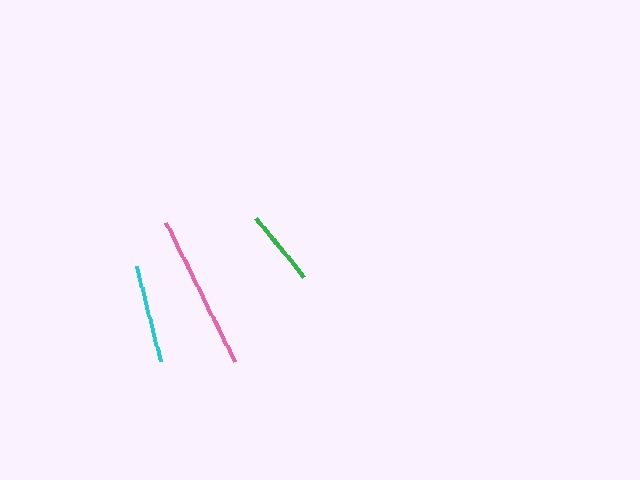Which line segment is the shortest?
The green line is the shortest at approximately 75 pixels.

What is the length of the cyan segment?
The cyan segment is approximately 98 pixels long.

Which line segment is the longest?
The pink line is the longest at approximately 155 pixels.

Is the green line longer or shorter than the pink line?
The pink line is longer than the green line.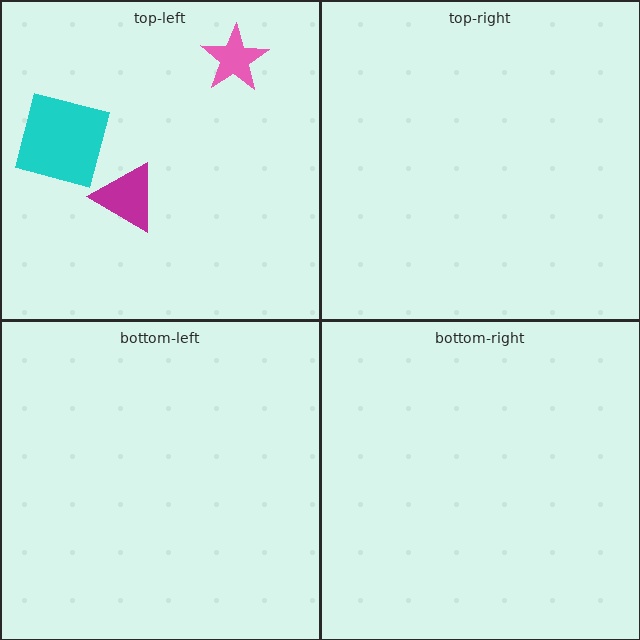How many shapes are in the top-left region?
3.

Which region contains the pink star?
The top-left region.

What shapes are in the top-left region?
The magenta triangle, the cyan square, the pink star.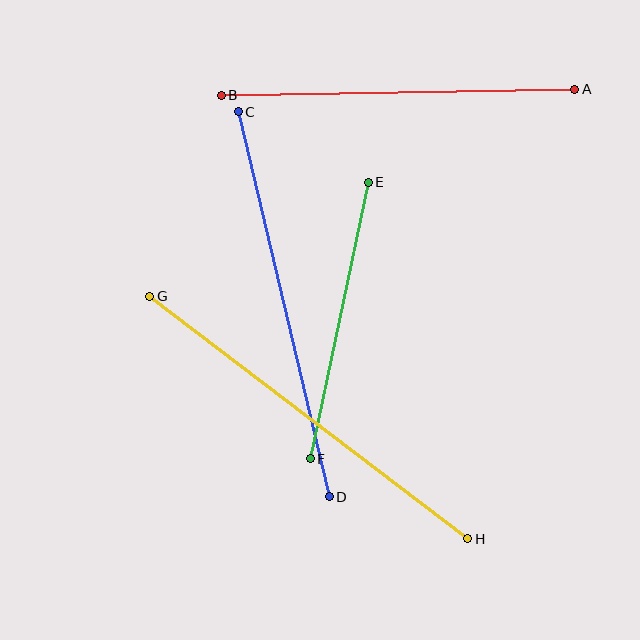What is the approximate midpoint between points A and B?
The midpoint is at approximately (398, 92) pixels.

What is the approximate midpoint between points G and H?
The midpoint is at approximately (309, 418) pixels.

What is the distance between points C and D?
The distance is approximately 396 pixels.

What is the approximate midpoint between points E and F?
The midpoint is at approximately (339, 321) pixels.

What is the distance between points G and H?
The distance is approximately 400 pixels.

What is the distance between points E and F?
The distance is approximately 283 pixels.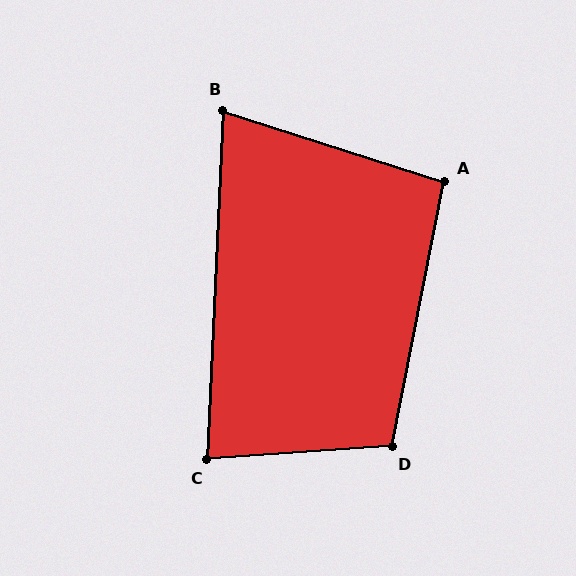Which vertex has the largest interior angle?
D, at approximately 105 degrees.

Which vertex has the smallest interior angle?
B, at approximately 75 degrees.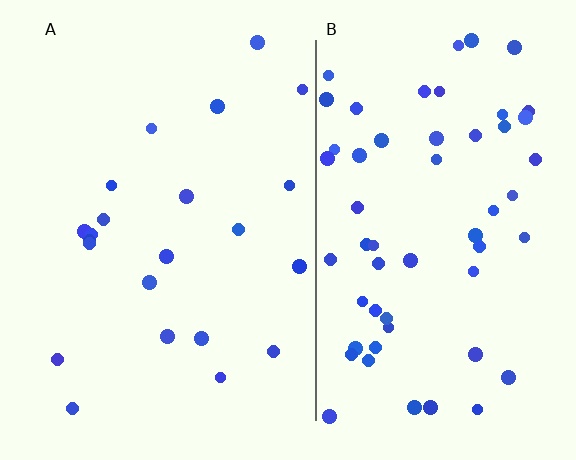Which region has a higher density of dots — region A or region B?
B (the right).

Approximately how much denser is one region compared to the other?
Approximately 2.6× — region B over region A.